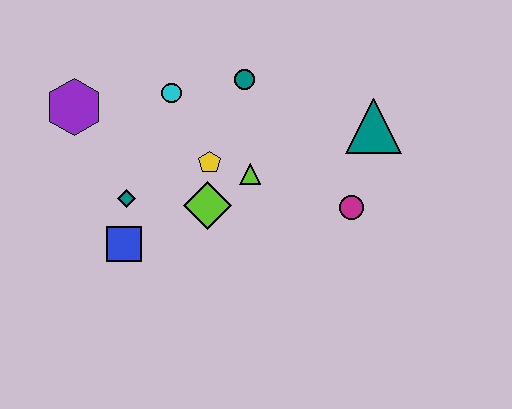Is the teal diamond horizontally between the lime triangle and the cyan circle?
No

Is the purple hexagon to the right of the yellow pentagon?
No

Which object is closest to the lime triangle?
The yellow pentagon is closest to the lime triangle.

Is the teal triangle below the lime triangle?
No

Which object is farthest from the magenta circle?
The purple hexagon is farthest from the magenta circle.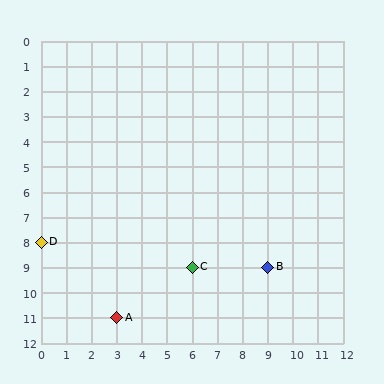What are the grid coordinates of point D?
Point D is at grid coordinates (0, 8).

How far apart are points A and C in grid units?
Points A and C are 3 columns and 2 rows apart (about 3.6 grid units diagonally).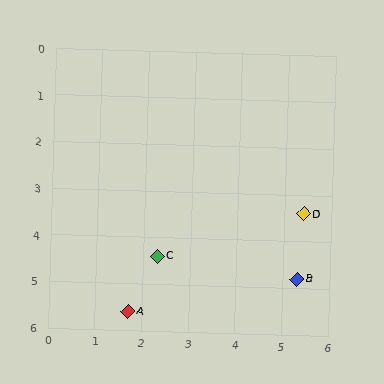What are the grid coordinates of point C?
Point C is at approximately (2.3, 4.4).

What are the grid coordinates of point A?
Point A is at approximately (1.7, 5.6).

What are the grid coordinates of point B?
Point B is at approximately (5.3, 4.8).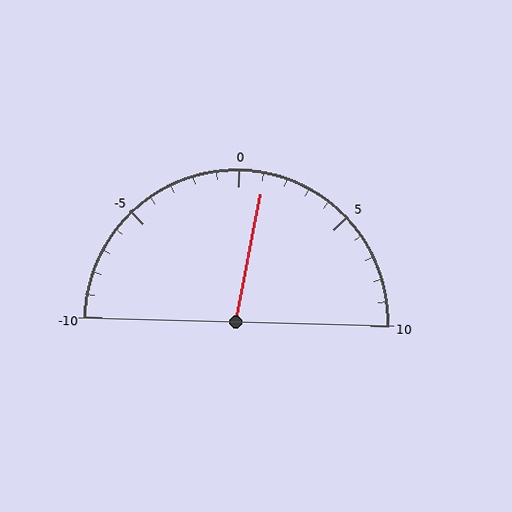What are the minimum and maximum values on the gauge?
The gauge ranges from -10 to 10.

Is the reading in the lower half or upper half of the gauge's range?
The reading is in the upper half of the range (-10 to 10).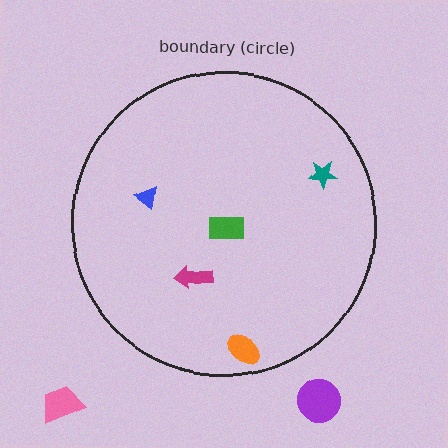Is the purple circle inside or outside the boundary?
Outside.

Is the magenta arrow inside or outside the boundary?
Inside.